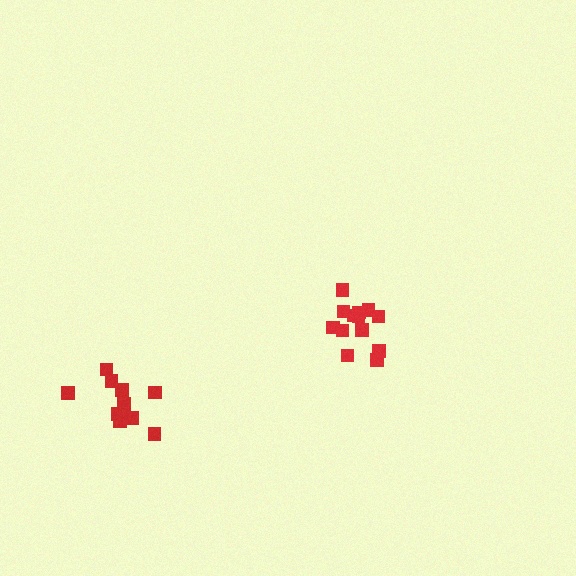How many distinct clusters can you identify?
There are 2 distinct clusters.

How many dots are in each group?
Group 1: 11 dots, Group 2: 13 dots (24 total).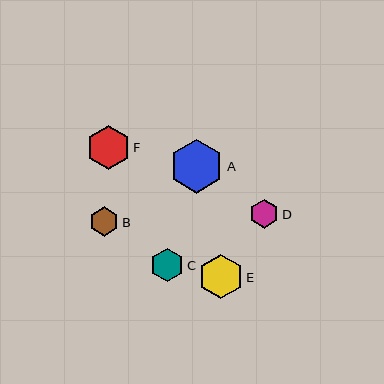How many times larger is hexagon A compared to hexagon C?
Hexagon A is approximately 1.6 times the size of hexagon C.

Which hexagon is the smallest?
Hexagon D is the smallest with a size of approximately 29 pixels.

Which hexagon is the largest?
Hexagon A is the largest with a size of approximately 54 pixels.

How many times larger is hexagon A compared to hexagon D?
Hexagon A is approximately 1.9 times the size of hexagon D.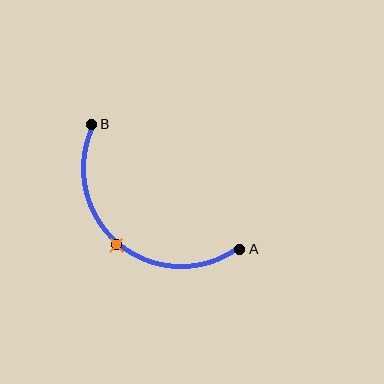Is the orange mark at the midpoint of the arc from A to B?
Yes. The orange mark lies on the arc at equal arc-length from both A and B — it is the arc midpoint.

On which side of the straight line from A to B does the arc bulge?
The arc bulges below and to the left of the straight line connecting A and B.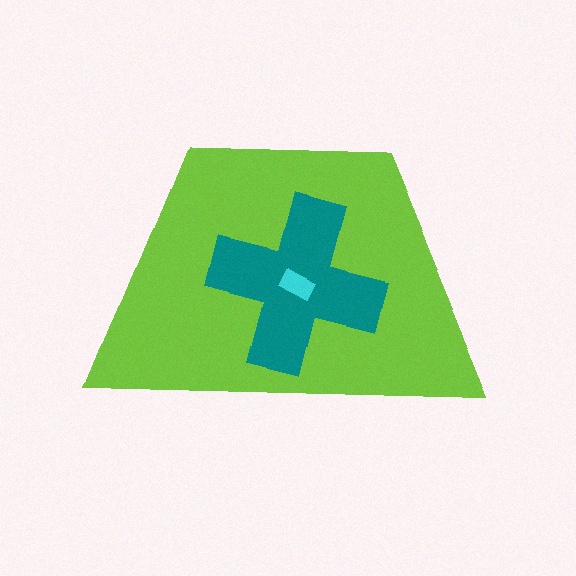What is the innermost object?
The cyan rectangle.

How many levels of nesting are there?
3.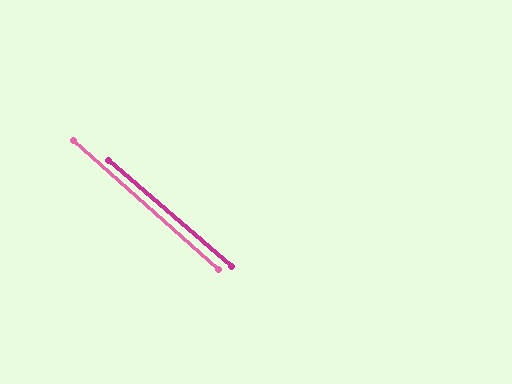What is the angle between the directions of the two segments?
Approximately 1 degree.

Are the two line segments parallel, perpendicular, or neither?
Parallel — their directions differ by only 0.9°.